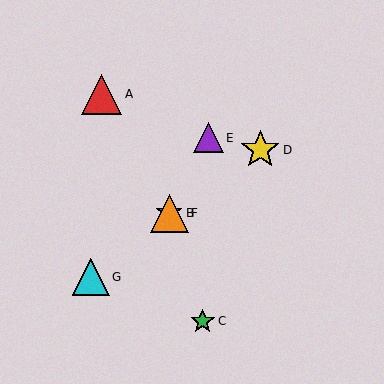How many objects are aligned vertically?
2 objects (B, F) are aligned vertically.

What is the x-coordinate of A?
Object A is at x≈102.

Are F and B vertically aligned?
Yes, both are at x≈169.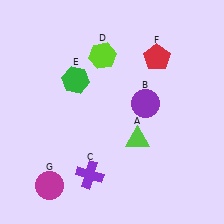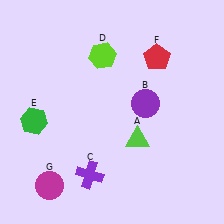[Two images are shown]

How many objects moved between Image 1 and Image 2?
1 object moved between the two images.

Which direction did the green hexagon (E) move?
The green hexagon (E) moved left.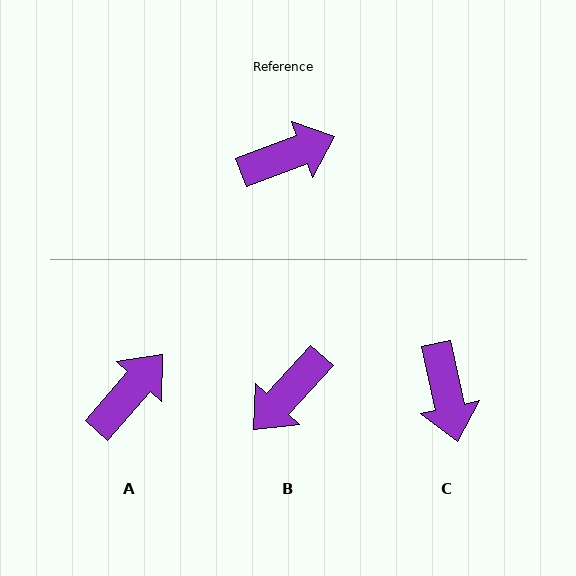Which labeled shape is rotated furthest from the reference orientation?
B, about 154 degrees away.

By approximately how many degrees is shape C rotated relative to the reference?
Approximately 99 degrees clockwise.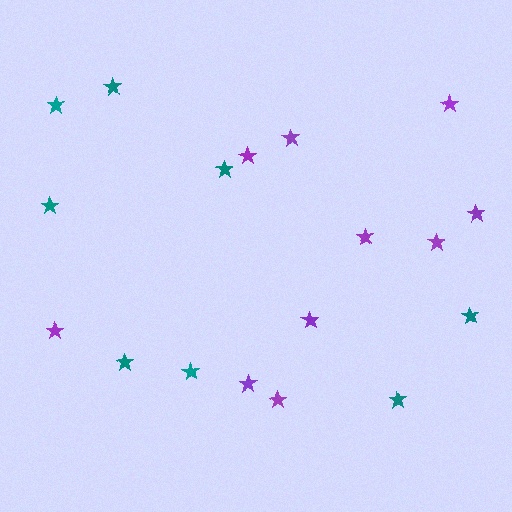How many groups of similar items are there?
There are 2 groups: one group of purple stars (10) and one group of teal stars (8).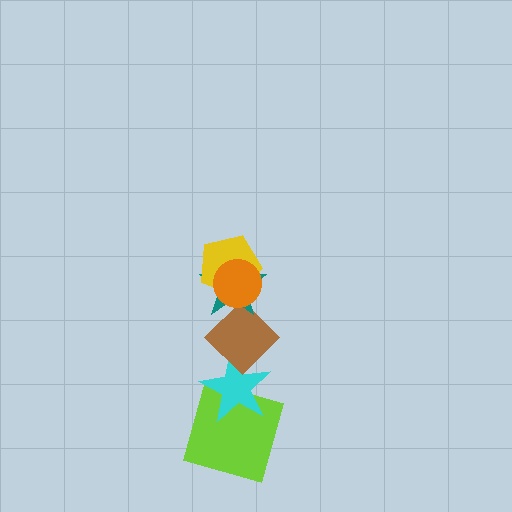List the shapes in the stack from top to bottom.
From top to bottom: the orange circle, the yellow pentagon, the teal star, the brown diamond, the cyan star, the lime square.